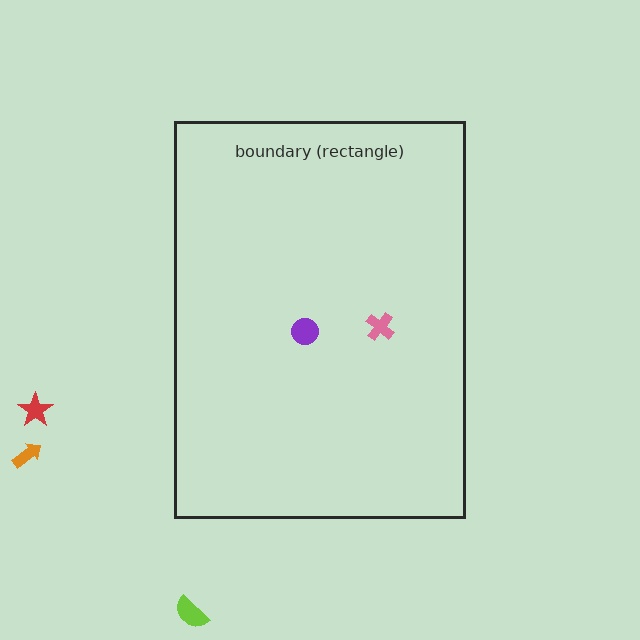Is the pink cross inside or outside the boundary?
Inside.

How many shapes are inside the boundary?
2 inside, 3 outside.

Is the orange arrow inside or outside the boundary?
Outside.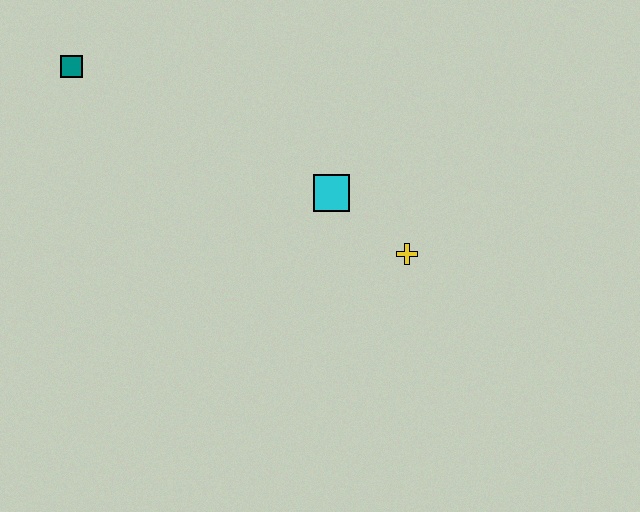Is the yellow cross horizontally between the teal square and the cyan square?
No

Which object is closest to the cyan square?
The yellow cross is closest to the cyan square.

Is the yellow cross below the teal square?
Yes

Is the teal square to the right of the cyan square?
No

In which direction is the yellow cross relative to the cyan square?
The yellow cross is to the right of the cyan square.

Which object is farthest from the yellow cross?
The teal square is farthest from the yellow cross.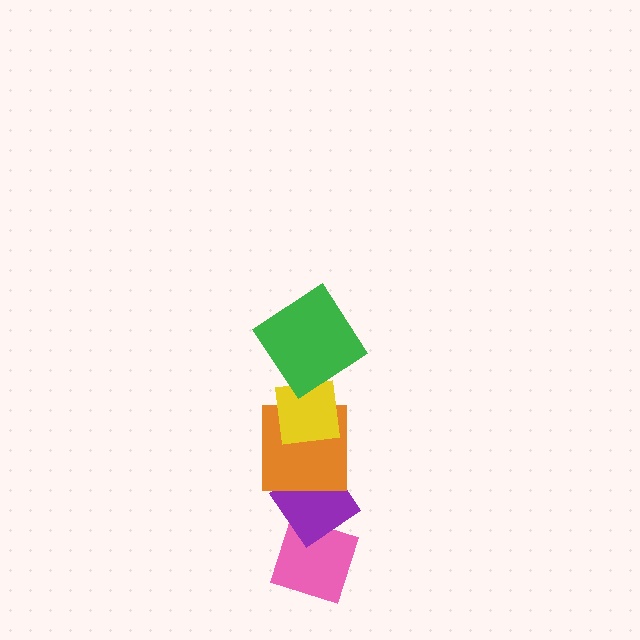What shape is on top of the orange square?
The yellow square is on top of the orange square.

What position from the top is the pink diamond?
The pink diamond is 5th from the top.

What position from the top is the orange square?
The orange square is 3rd from the top.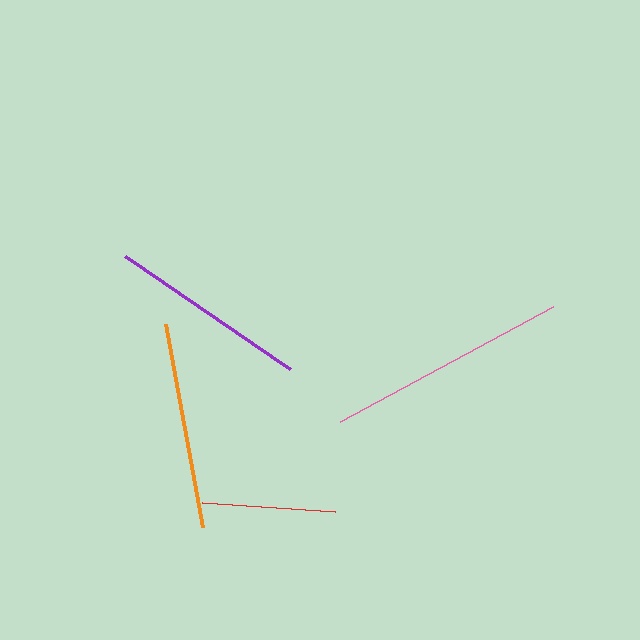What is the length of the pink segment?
The pink segment is approximately 243 pixels long.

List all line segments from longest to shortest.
From longest to shortest: pink, orange, purple, red.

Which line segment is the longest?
The pink line is the longest at approximately 243 pixels.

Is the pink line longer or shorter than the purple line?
The pink line is longer than the purple line.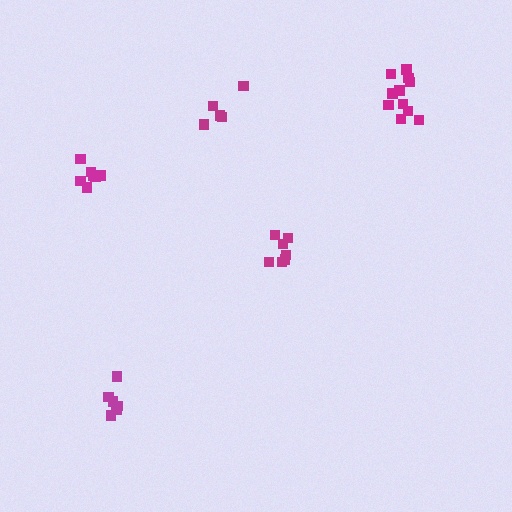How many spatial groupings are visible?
There are 5 spatial groupings.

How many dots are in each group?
Group 1: 11 dots, Group 2: 7 dots, Group 3: 5 dots, Group 4: 8 dots, Group 5: 7 dots (38 total).